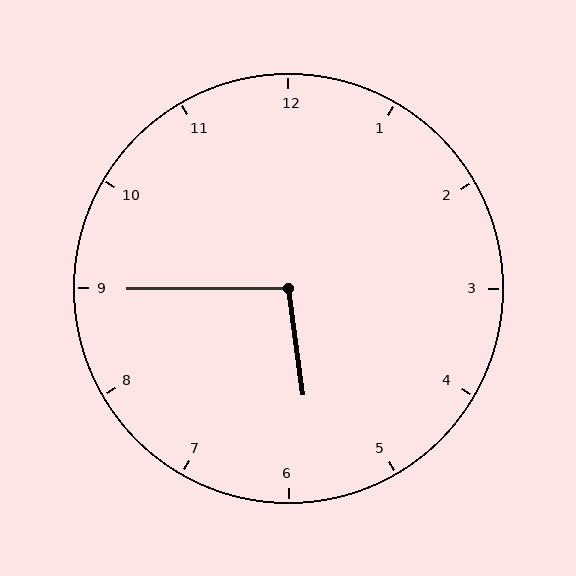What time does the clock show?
5:45.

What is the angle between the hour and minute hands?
Approximately 98 degrees.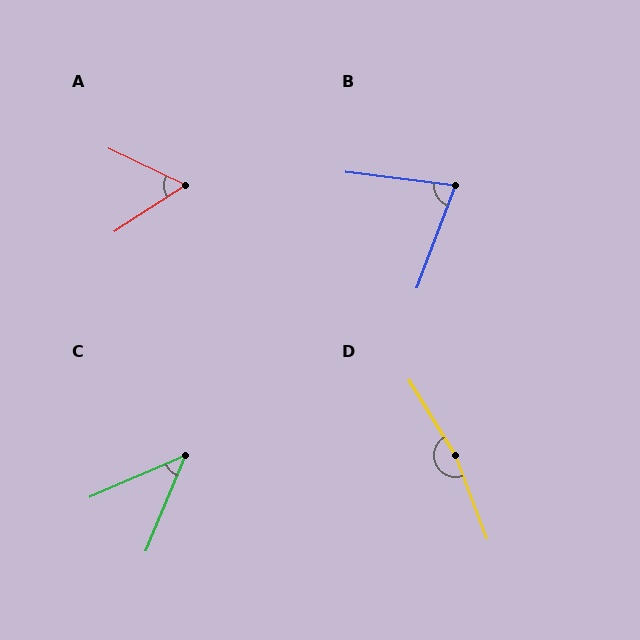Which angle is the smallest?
C, at approximately 44 degrees.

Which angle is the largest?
D, at approximately 169 degrees.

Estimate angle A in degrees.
Approximately 58 degrees.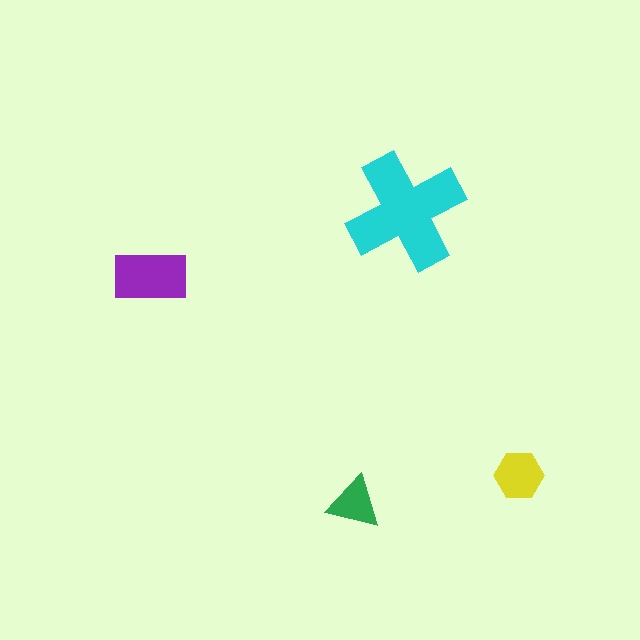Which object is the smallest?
The green triangle.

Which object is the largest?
The cyan cross.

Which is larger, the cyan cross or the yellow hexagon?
The cyan cross.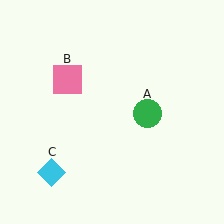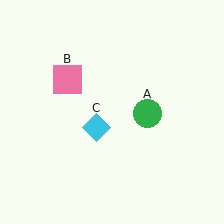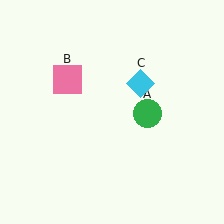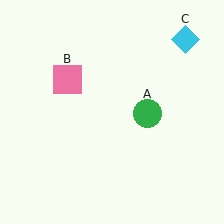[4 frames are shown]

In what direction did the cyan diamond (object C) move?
The cyan diamond (object C) moved up and to the right.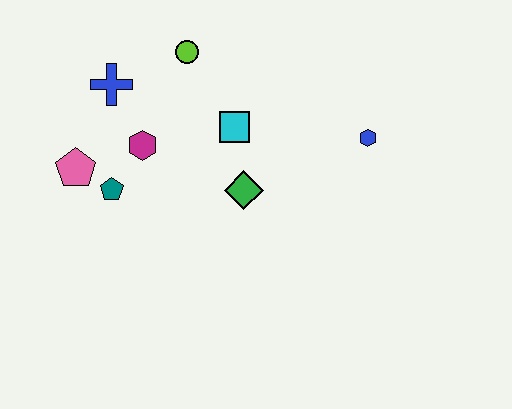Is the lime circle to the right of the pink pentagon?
Yes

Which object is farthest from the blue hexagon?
The pink pentagon is farthest from the blue hexagon.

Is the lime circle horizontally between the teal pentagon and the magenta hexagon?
No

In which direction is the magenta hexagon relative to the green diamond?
The magenta hexagon is to the left of the green diamond.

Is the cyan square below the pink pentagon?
No